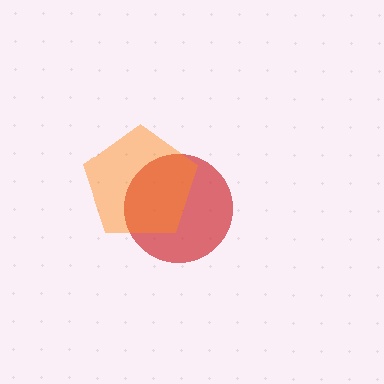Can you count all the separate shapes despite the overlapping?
Yes, there are 2 separate shapes.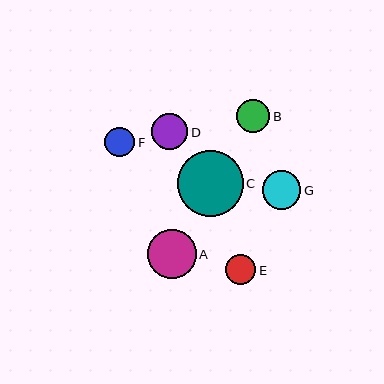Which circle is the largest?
Circle C is the largest with a size of approximately 66 pixels.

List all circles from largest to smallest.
From largest to smallest: C, A, G, D, B, E, F.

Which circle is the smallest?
Circle F is the smallest with a size of approximately 30 pixels.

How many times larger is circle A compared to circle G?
Circle A is approximately 1.3 times the size of circle G.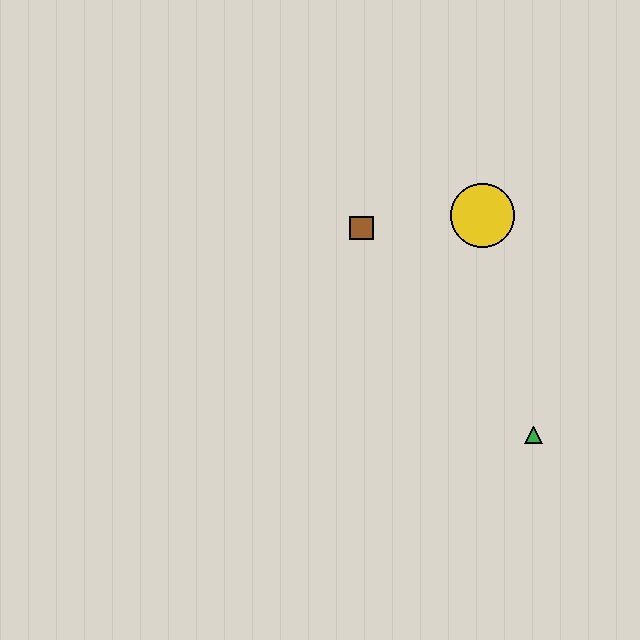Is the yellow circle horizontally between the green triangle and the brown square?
Yes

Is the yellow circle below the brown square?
No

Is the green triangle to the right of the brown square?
Yes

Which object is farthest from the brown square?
The green triangle is farthest from the brown square.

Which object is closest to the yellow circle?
The brown square is closest to the yellow circle.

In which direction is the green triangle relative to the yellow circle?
The green triangle is below the yellow circle.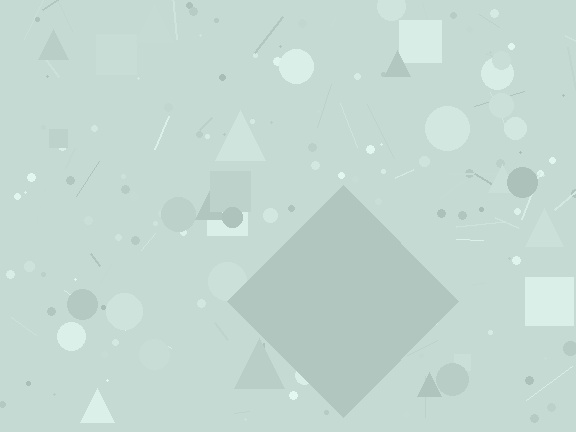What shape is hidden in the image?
A diamond is hidden in the image.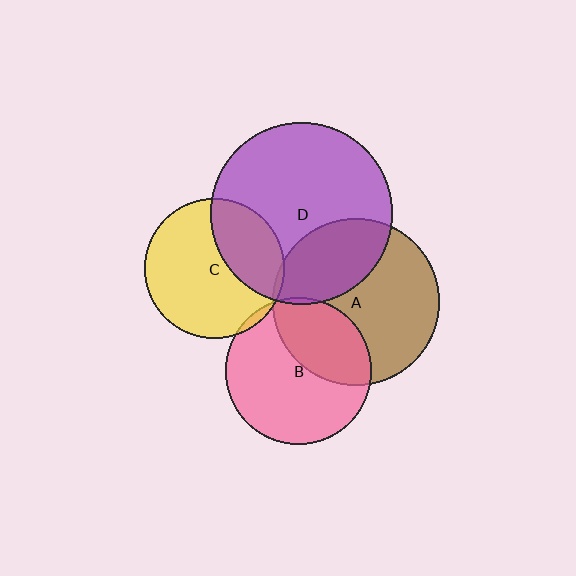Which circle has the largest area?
Circle D (purple).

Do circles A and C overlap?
Yes.